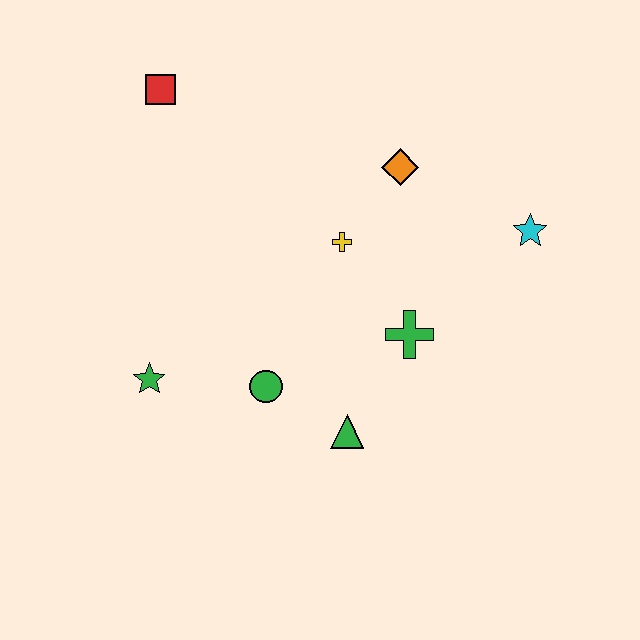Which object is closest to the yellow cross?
The orange diamond is closest to the yellow cross.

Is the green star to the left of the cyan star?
Yes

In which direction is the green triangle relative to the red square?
The green triangle is below the red square.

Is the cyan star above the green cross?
Yes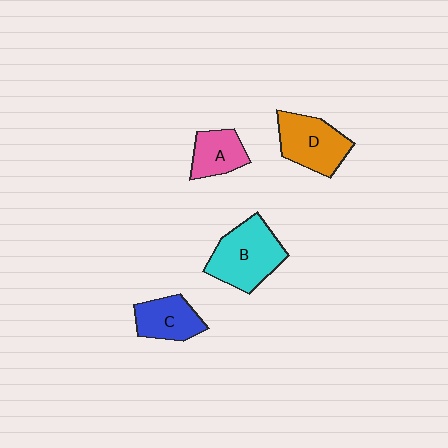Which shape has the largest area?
Shape B (cyan).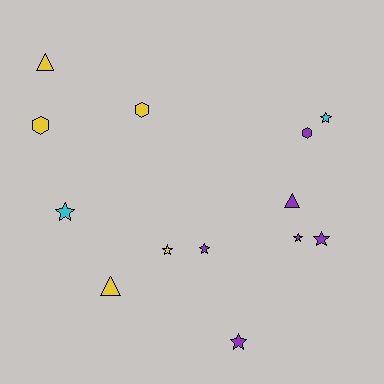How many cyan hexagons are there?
There are no cyan hexagons.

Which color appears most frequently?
Purple, with 6 objects.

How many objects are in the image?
There are 13 objects.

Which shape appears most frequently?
Star, with 7 objects.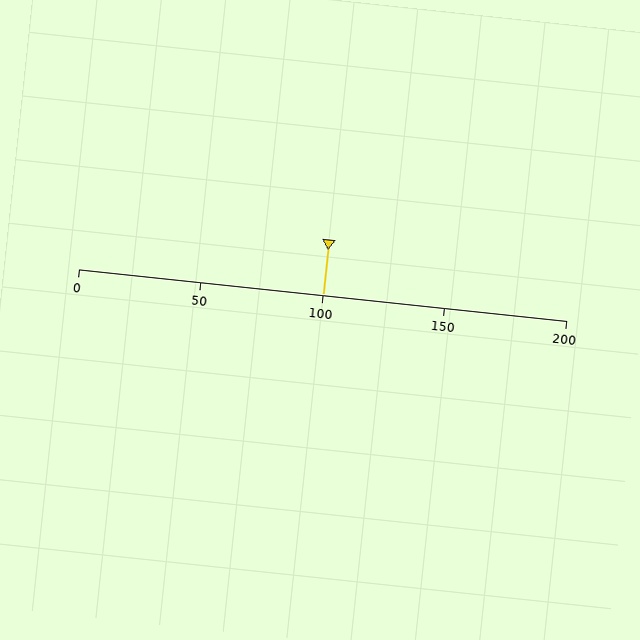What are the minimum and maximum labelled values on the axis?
The axis runs from 0 to 200.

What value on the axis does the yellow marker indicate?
The marker indicates approximately 100.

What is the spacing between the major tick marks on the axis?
The major ticks are spaced 50 apart.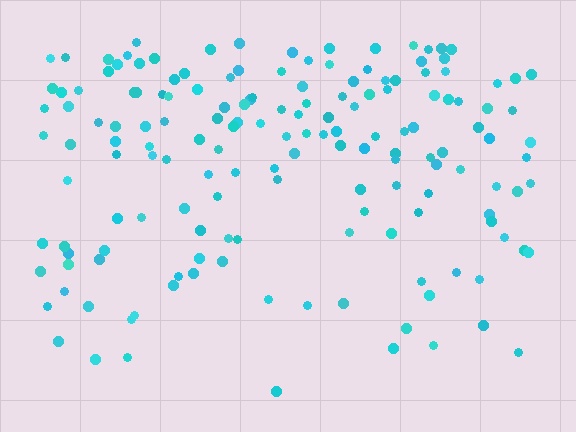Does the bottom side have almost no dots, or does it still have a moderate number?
Still a moderate number, just noticeably fewer than the top.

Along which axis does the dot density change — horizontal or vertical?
Vertical.